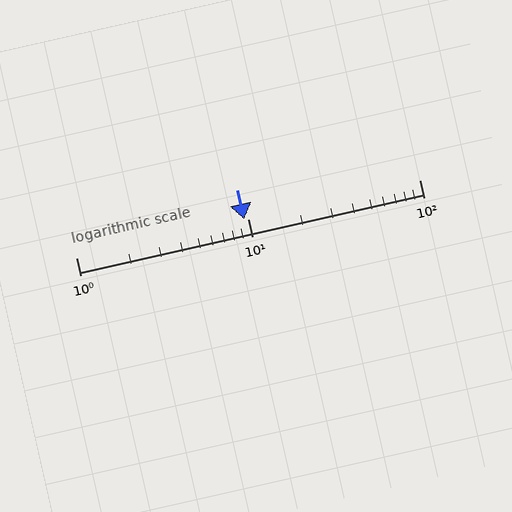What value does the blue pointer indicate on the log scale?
The pointer indicates approximately 9.5.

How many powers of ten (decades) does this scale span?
The scale spans 2 decades, from 1 to 100.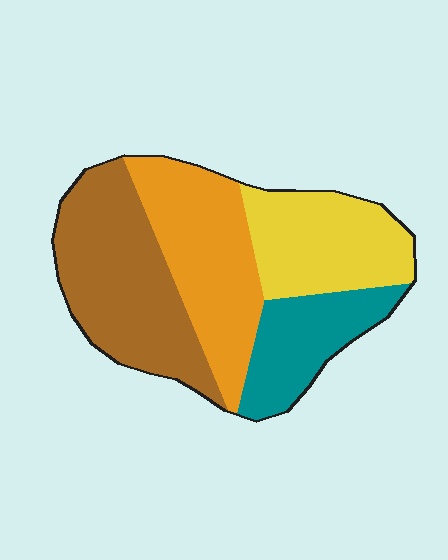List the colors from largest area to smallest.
From largest to smallest: brown, orange, yellow, teal.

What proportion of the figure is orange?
Orange takes up about one quarter (1/4) of the figure.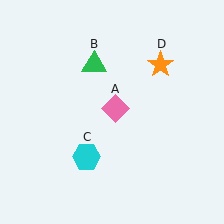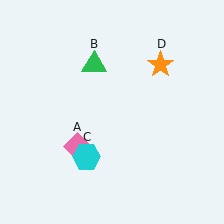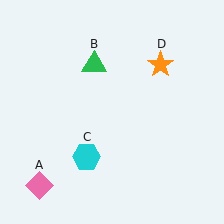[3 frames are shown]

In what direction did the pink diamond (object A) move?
The pink diamond (object A) moved down and to the left.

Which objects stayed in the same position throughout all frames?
Green triangle (object B) and cyan hexagon (object C) and orange star (object D) remained stationary.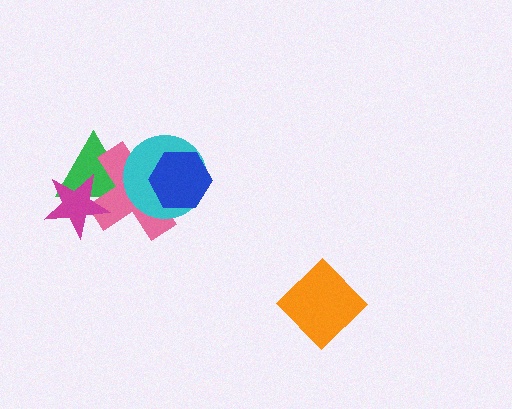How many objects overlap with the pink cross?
4 objects overlap with the pink cross.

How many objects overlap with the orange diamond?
0 objects overlap with the orange diamond.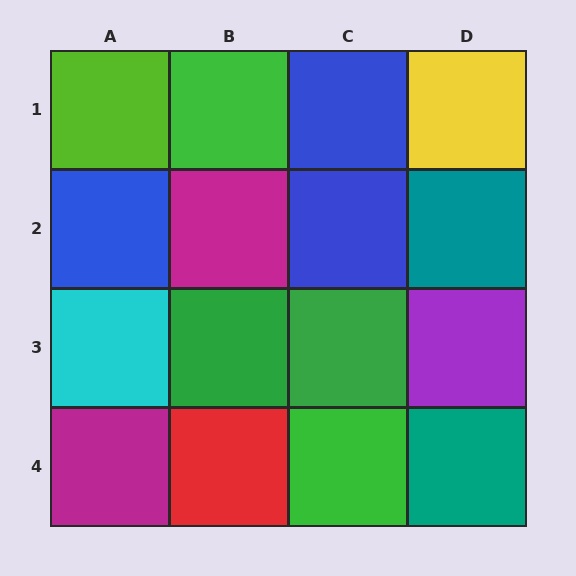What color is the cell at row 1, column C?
Blue.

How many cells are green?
4 cells are green.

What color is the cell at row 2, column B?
Magenta.